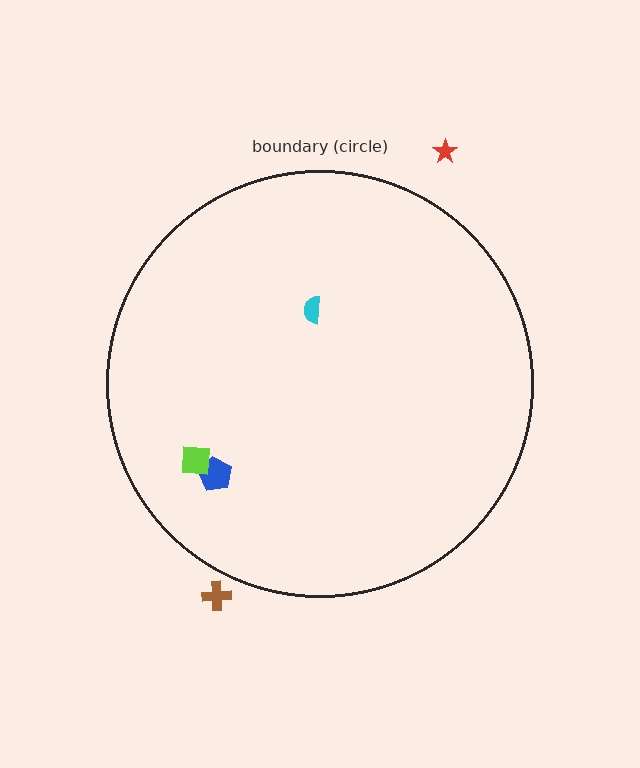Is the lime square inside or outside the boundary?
Inside.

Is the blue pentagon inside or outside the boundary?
Inside.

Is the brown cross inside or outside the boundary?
Outside.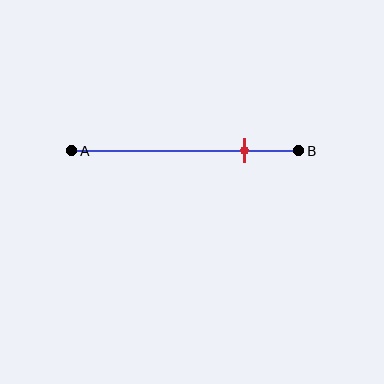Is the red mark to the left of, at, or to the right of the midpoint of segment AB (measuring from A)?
The red mark is to the right of the midpoint of segment AB.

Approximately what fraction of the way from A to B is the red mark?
The red mark is approximately 75% of the way from A to B.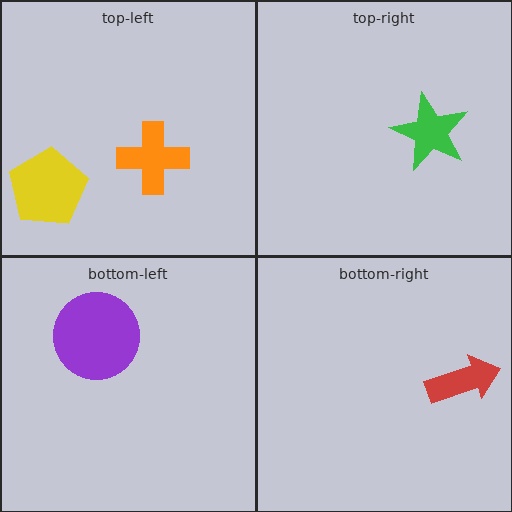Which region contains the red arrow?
The bottom-right region.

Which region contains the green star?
The top-right region.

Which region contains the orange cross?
The top-left region.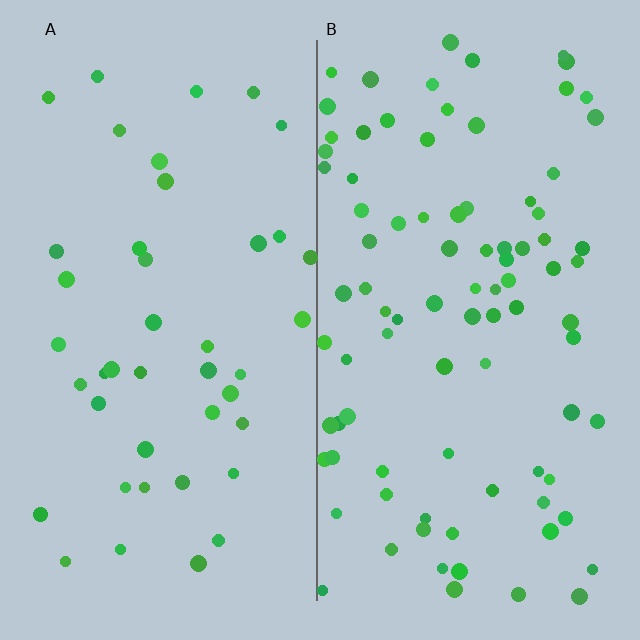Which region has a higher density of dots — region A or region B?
B (the right).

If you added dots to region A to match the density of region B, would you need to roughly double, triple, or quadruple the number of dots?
Approximately double.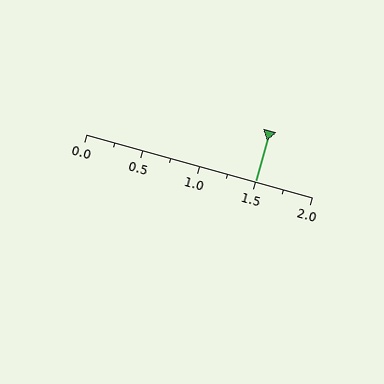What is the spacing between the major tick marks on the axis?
The major ticks are spaced 0.5 apart.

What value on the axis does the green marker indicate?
The marker indicates approximately 1.5.